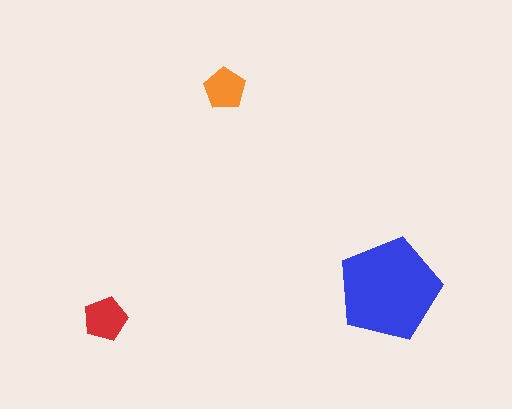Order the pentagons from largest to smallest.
the blue one, the red one, the orange one.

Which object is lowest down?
The red pentagon is bottommost.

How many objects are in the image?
There are 3 objects in the image.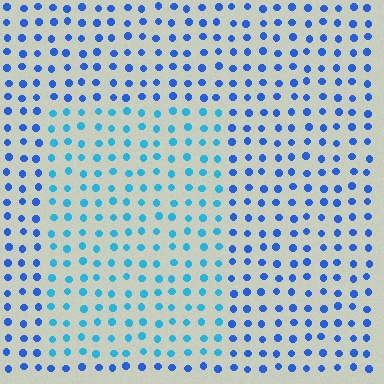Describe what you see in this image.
The image is filled with small blue elements in a uniform arrangement. A rectangle-shaped region is visible where the elements are tinted to a slightly different hue, forming a subtle color boundary.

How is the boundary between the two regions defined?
The boundary is defined purely by a slight shift in hue (about 28 degrees). Spacing, size, and orientation are identical on both sides.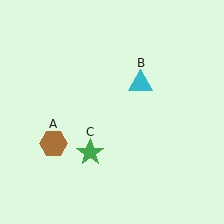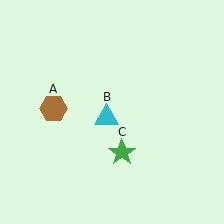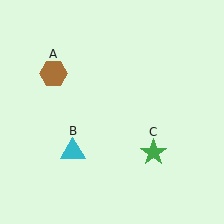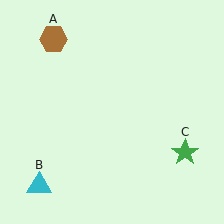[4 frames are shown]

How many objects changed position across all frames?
3 objects changed position: brown hexagon (object A), cyan triangle (object B), green star (object C).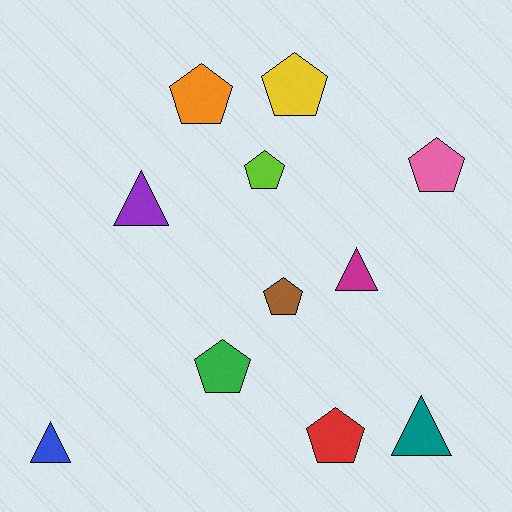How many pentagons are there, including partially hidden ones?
There are 7 pentagons.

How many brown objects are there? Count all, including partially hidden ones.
There is 1 brown object.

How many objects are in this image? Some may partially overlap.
There are 11 objects.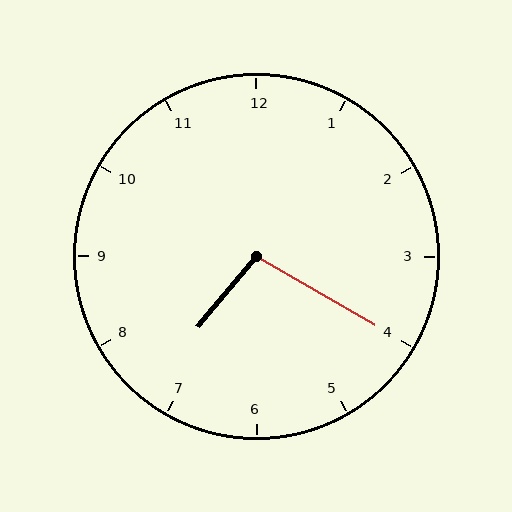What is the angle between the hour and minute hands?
Approximately 100 degrees.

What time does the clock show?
7:20.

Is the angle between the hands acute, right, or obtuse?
It is obtuse.